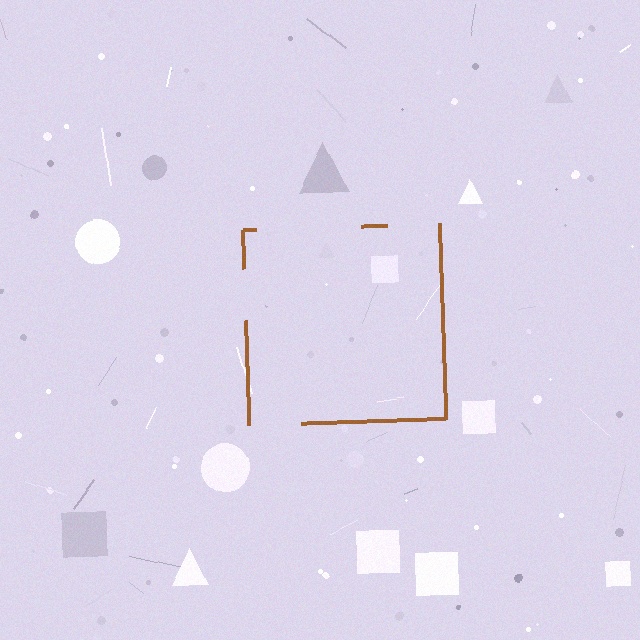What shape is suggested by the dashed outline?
The dashed outline suggests a square.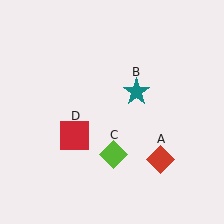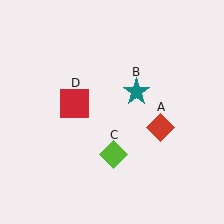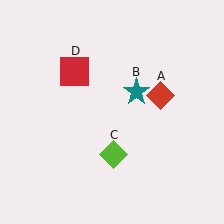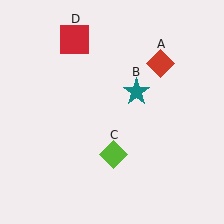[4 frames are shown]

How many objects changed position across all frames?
2 objects changed position: red diamond (object A), red square (object D).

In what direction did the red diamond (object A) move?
The red diamond (object A) moved up.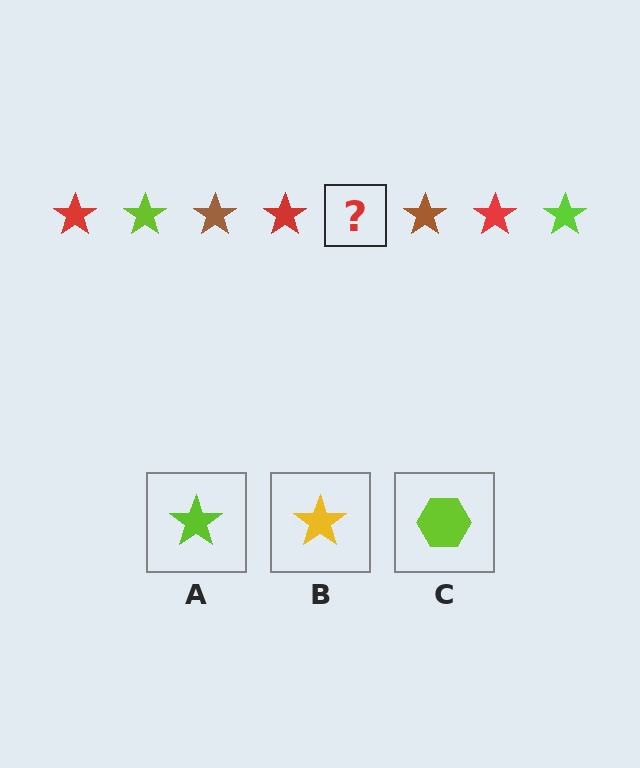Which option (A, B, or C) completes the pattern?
A.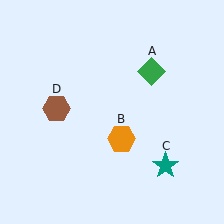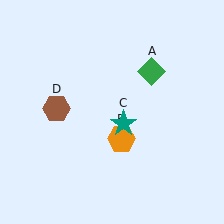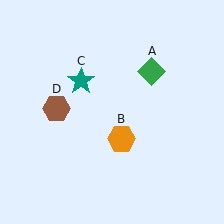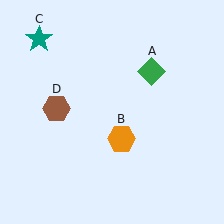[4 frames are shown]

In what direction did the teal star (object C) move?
The teal star (object C) moved up and to the left.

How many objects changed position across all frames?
1 object changed position: teal star (object C).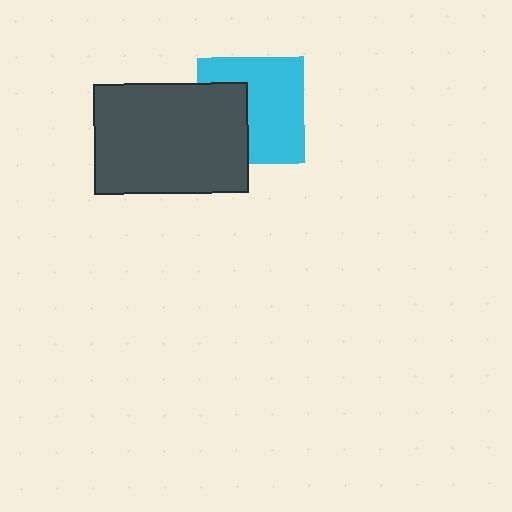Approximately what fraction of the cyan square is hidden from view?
Roughly 36% of the cyan square is hidden behind the dark gray rectangle.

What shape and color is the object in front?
The object in front is a dark gray rectangle.